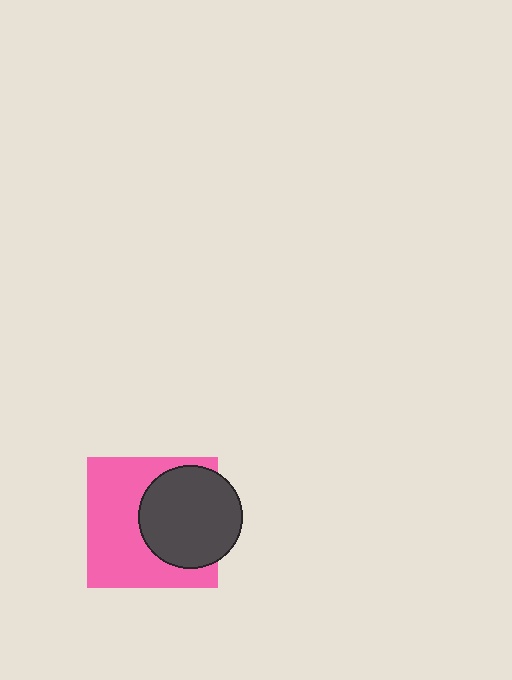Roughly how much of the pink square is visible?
About half of it is visible (roughly 59%).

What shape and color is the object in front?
The object in front is a dark gray circle.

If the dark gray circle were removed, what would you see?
You would see the complete pink square.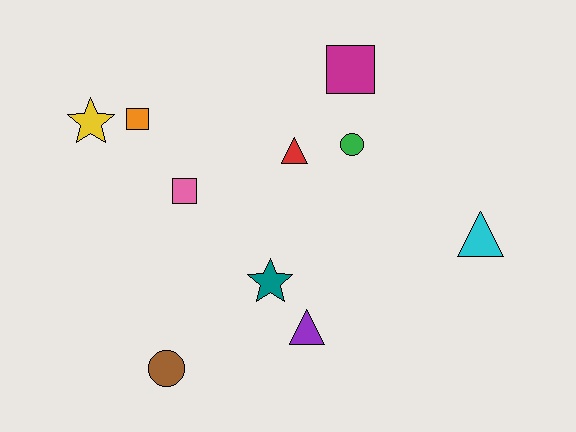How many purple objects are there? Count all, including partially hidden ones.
There is 1 purple object.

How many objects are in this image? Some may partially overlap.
There are 10 objects.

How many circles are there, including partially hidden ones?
There are 2 circles.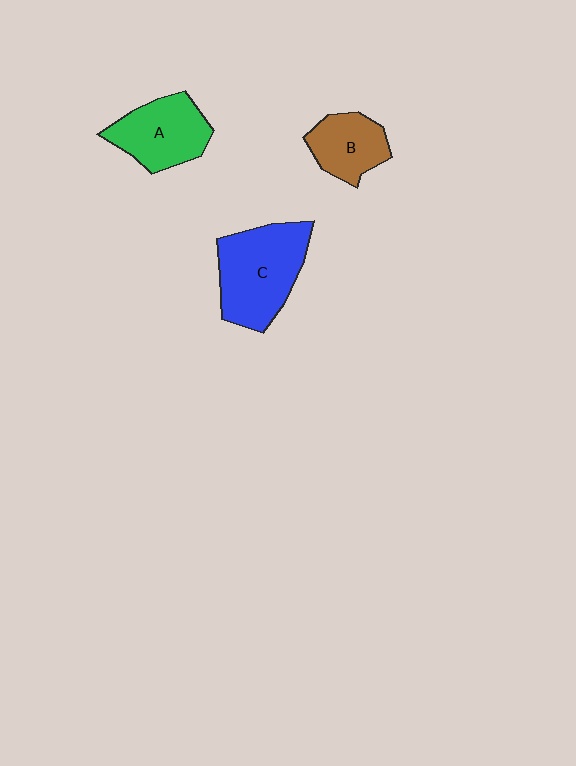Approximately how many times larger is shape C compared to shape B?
Approximately 1.8 times.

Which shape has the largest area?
Shape C (blue).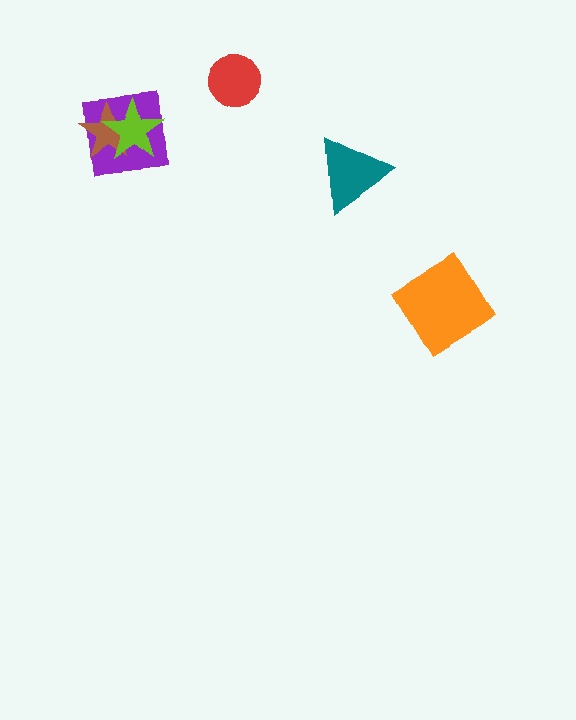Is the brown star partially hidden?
Yes, it is partially covered by another shape.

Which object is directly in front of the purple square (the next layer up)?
The brown star is directly in front of the purple square.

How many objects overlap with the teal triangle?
0 objects overlap with the teal triangle.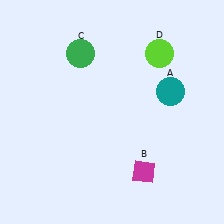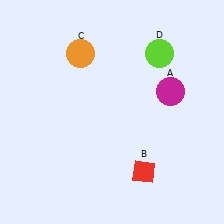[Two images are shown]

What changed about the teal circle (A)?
In Image 1, A is teal. In Image 2, it changed to magenta.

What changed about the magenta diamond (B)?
In Image 1, B is magenta. In Image 2, it changed to red.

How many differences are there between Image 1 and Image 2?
There are 3 differences between the two images.